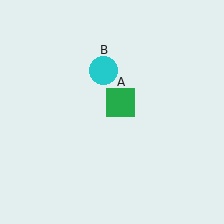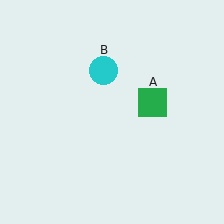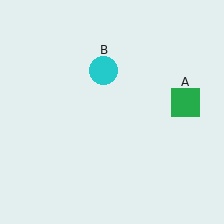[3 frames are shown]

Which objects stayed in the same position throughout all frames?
Cyan circle (object B) remained stationary.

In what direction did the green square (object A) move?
The green square (object A) moved right.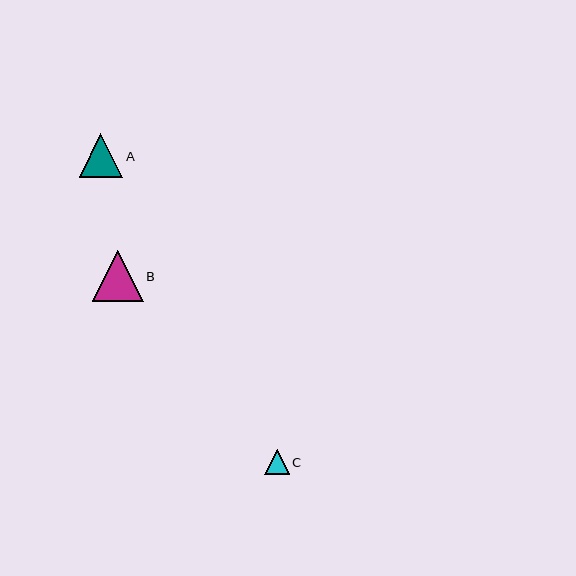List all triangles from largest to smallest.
From largest to smallest: B, A, C.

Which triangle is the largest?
Triangle B is the largest with a size of approximately 51 pixels.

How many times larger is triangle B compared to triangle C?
Triangle B is approximately 2.1 times the size of triangle C.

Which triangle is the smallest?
Triangle C is the smallest with a size of approximately 25 pixels.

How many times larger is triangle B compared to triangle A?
Triangle B is approximately 1.2 times the size of triangle A.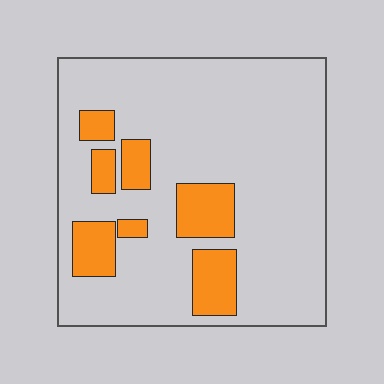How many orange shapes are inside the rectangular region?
7.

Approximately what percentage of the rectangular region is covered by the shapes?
Approximately 20%.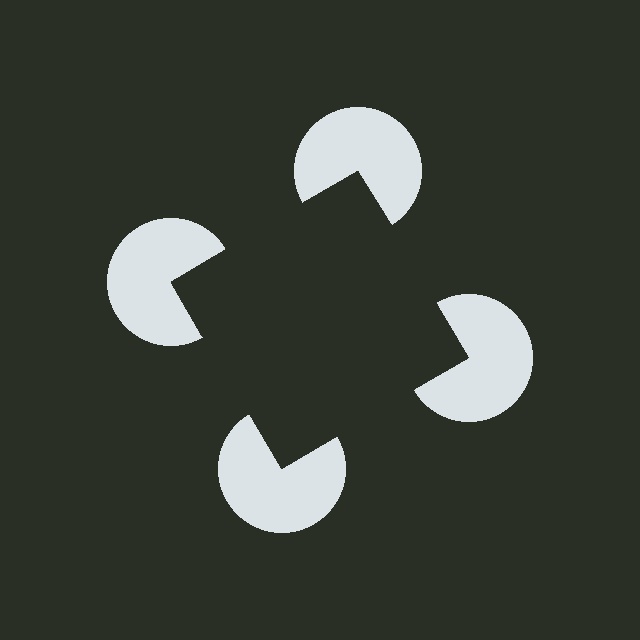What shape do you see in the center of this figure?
An illusory square — its edges are inferred from the aligned wedge cuts in the pac-man discs, not physically drawn.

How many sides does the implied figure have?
4 sides.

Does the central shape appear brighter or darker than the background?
It typically appears slightly darker than the background, even though no actual brightness change is drawn.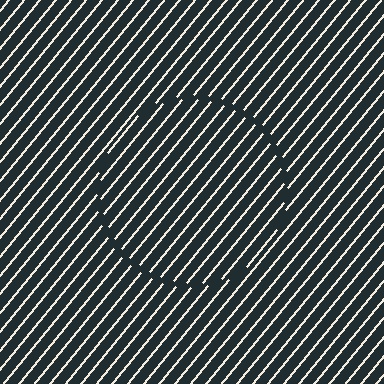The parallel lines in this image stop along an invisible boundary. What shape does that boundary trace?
An illusory circle. The interior of the shape contains the same grating, shifted by half a period — the contour is defined by the phase discontinuity where line-ends from the inner and outer gratings abut.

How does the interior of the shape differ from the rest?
The interior of the shape contains the same grating, shifted by half a period — the contour is defined by the phase discontinuity where line-ends from the inner and outer gratings abut.